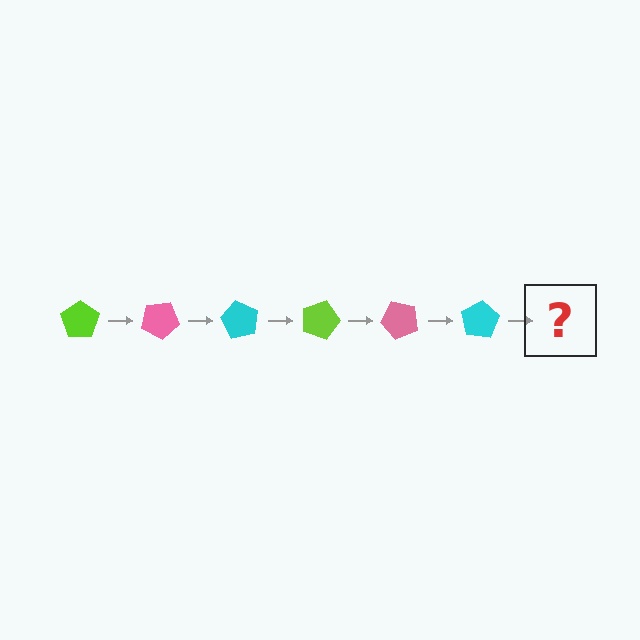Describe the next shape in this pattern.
It should be a lime pentagon, rotated 180 degrees from the start.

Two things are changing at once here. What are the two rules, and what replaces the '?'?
The two rules are that it rotates 30 degrees each step and the color cycles through lime, pink, and cyan. The '?' should be a lime pentagon, rotated 180 degrees from the start.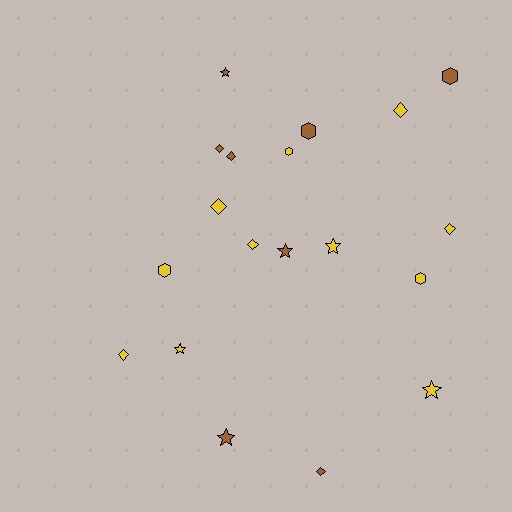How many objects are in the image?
There are 19 objects.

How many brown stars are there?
There are 3 brown stars.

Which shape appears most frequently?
Diamond, with 8 objects.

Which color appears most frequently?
Yellow, with 11 objects.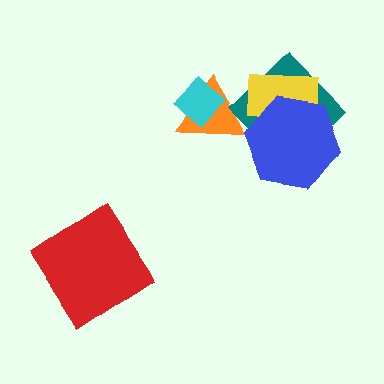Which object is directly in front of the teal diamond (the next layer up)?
The yellow rectangle is directly in front of the teal diamond.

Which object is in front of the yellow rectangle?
The blue hexagon is in front of the yellow rectangle.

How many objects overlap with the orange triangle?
1 object overlaps with the orange triangle.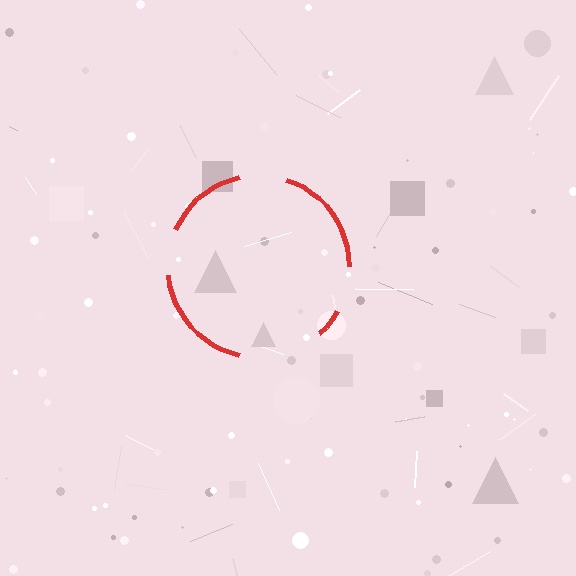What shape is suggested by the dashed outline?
The dashed outline suggests a circle.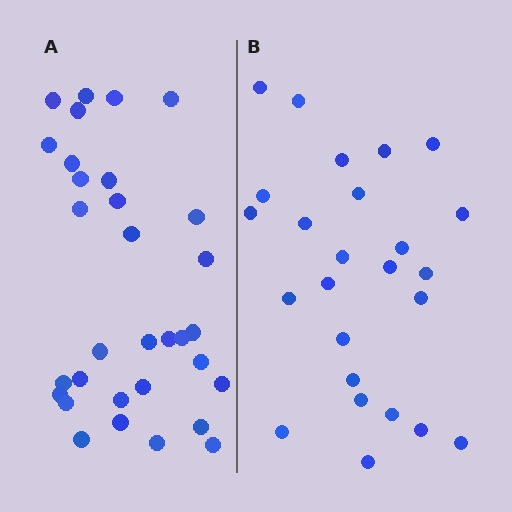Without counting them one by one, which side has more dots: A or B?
Region A (the left region) has more dots.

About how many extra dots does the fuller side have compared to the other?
Region A has roughly 8 or so more dots than region B.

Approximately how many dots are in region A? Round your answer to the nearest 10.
About 30 dots. (The exact count is 32, which rounds to 30.)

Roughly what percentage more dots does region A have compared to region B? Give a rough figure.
About 30% more.